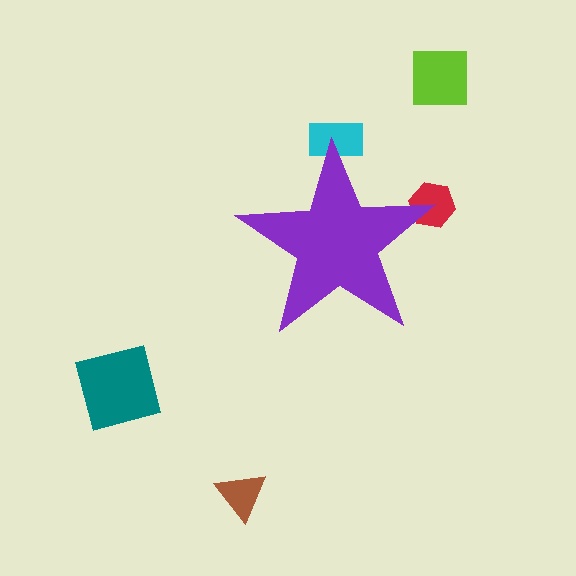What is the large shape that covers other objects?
A purple star.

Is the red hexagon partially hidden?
Yes, the red hexagon is partially hidden behind the purple star.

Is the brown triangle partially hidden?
No, the brown triangle is fully visible.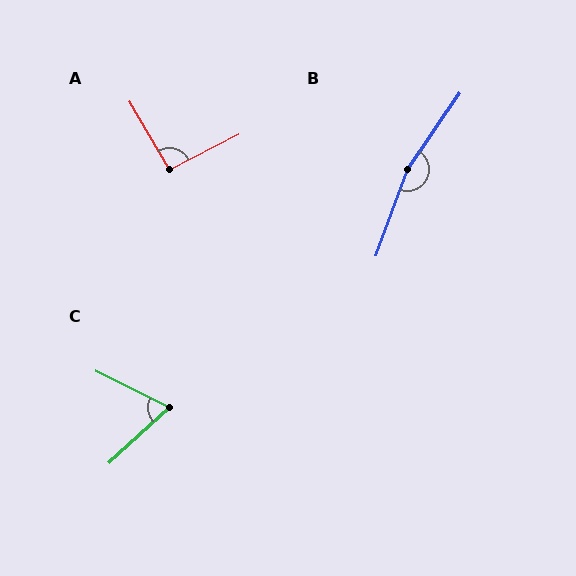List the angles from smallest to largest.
C (69°), A (93°), B (165°).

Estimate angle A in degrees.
Approximately 93 degrees.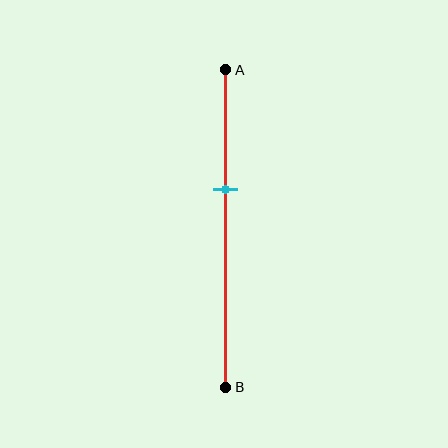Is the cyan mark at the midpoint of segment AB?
No, the mark is at about 40% from A, not at the 50% midpoint.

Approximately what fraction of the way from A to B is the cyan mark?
The cyan mark is approximately 40% of the way from A to B.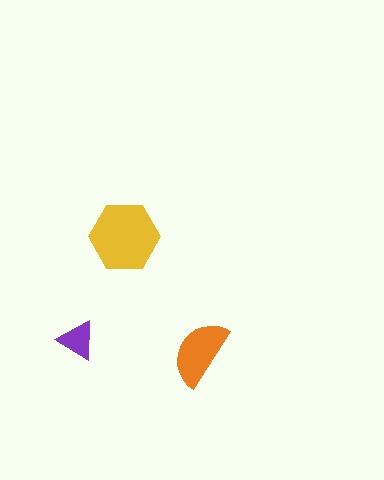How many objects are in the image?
There are 3 objects in the image.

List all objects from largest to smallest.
The yellow hexagon, the orange semicircle, the purple triangle.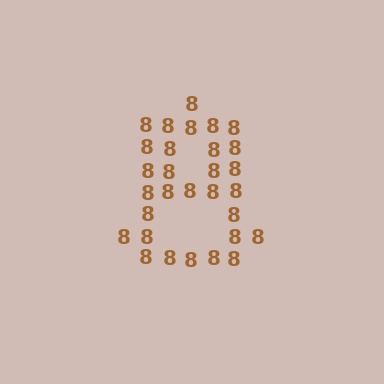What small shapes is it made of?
It is made of small digit 8's.